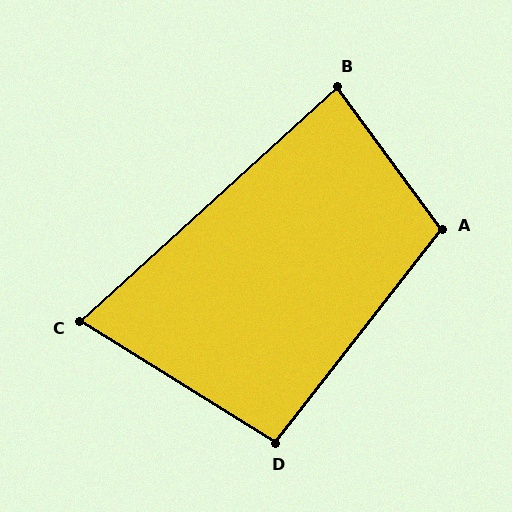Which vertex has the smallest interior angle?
C, at approximately 74 degrees.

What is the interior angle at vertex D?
Approximately 96 degrees (obtuse).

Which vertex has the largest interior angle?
A, at approximately 106 degrees.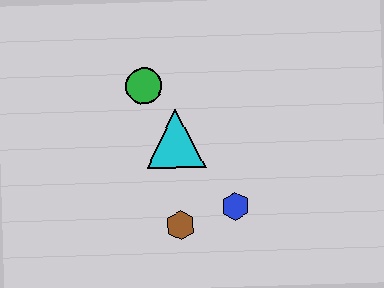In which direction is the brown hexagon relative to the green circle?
The brown hexagon is below the green circle.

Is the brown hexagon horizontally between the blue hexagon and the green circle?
Yes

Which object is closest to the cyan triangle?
The green circle is closest to the cyan triangle.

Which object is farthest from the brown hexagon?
The green circle is farthest from the brown hexagon.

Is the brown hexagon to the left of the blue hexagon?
Yes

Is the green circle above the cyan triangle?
Yes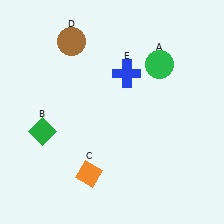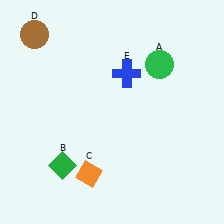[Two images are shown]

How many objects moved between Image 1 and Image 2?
2 objects moved between the two images.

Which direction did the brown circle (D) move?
The brown circle (D) moved left.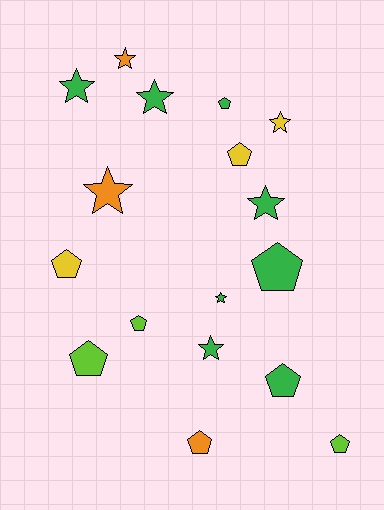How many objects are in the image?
There are 17 objects.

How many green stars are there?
There are 5 green stars.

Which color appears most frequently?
Green, with 8 objects.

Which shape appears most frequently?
Pentagon, with 9 objects.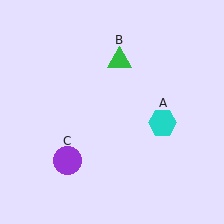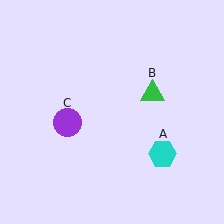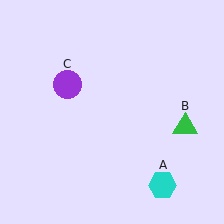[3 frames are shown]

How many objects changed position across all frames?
3 objects changed position: cyan hexagon (object A), green triangle (object B), purple circle (object C).